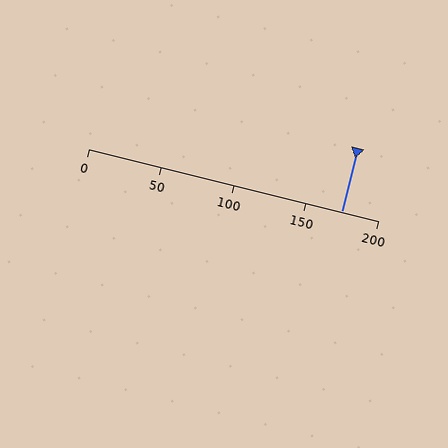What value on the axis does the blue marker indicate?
The marker indicates approximately 175.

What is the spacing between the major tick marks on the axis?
The major ticks are spaced 50 apart.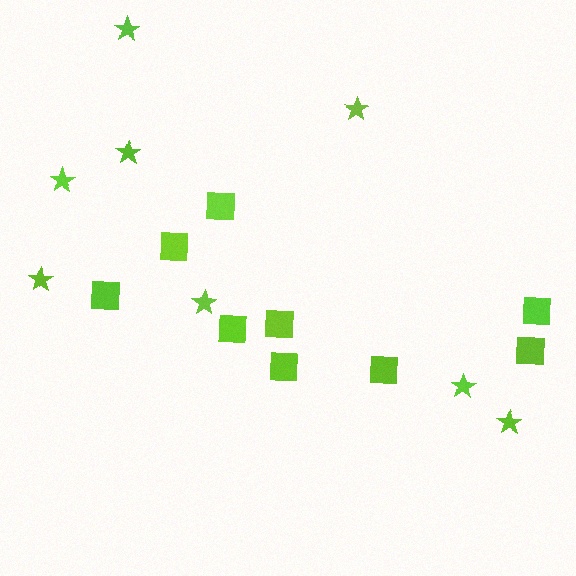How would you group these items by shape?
There are 2 groups: one group of squares (9) and one group of stars (8).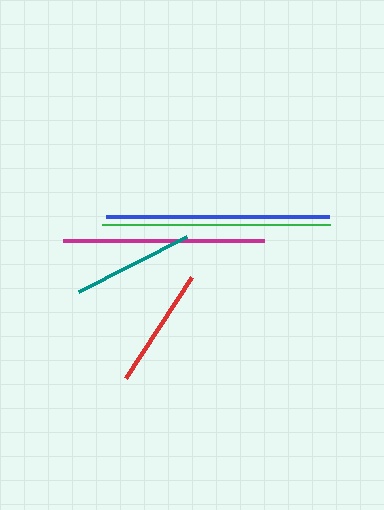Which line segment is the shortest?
The teal line is the shortest at approximately 121 pixels.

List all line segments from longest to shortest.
From longest to shortest: green, blue, magenta, red, teal.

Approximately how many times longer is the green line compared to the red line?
The green line is approximately 1.9 times the length of the red line.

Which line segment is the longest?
The green line is the longest at approximately 227 pixels.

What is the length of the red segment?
The red segment is approximately 121 pixels long.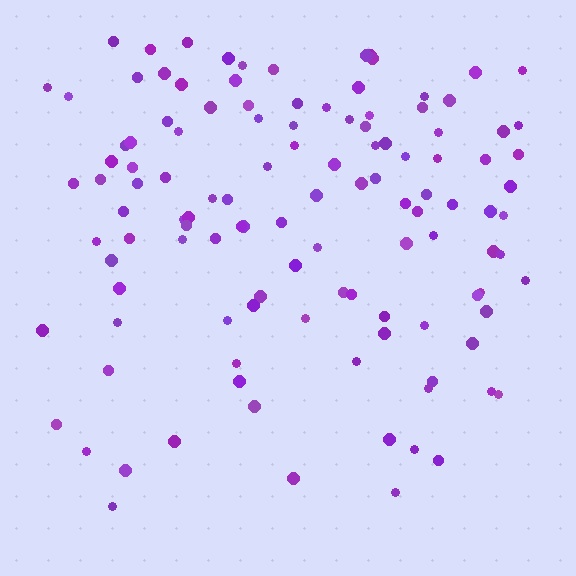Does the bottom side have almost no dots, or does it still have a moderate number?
Still a moderate number, just noticeably fewer than the top.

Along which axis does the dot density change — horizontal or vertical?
Vertical.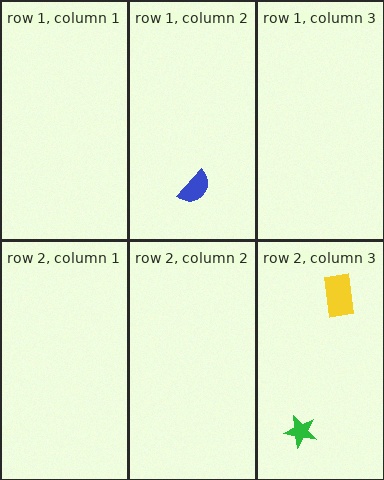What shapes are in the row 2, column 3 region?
The green star, the yellow rectangle.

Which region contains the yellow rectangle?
The row 2, column 3 region.